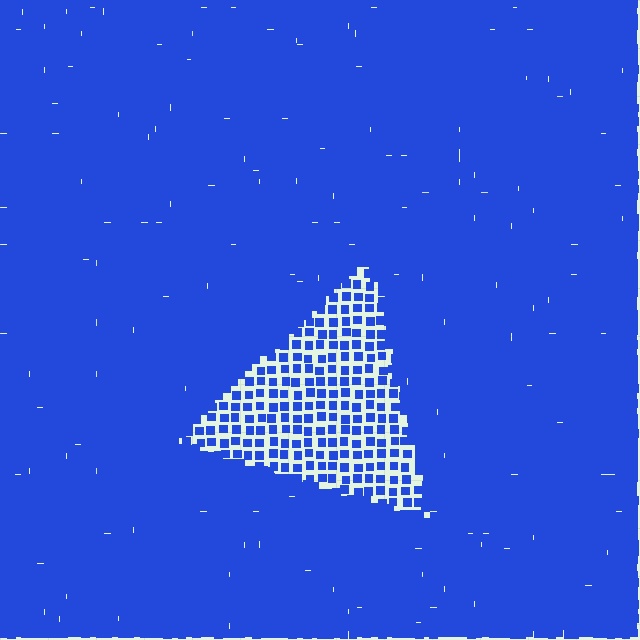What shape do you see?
I see a triangle.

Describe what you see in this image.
The image contains small blue elements arranged at two different densities. A triangle-shaped region is visible where the elements are less densely packed than the surrounding area.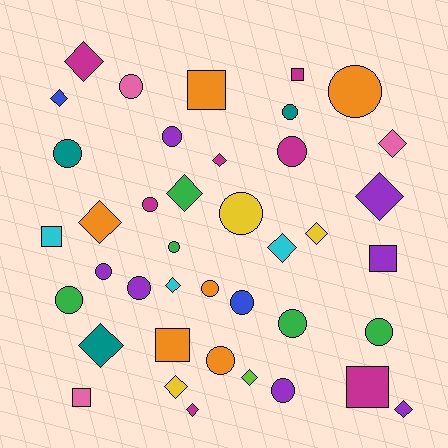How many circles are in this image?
There are 18 circles.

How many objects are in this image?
There are 40 objects.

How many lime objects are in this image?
There is 1 lime object.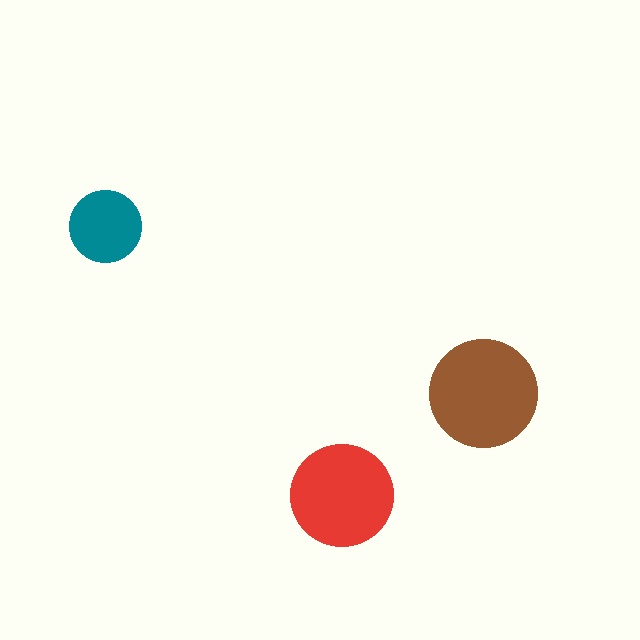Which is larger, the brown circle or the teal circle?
The brown one.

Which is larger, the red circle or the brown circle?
The brown one.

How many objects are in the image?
There are 3 objects in the image.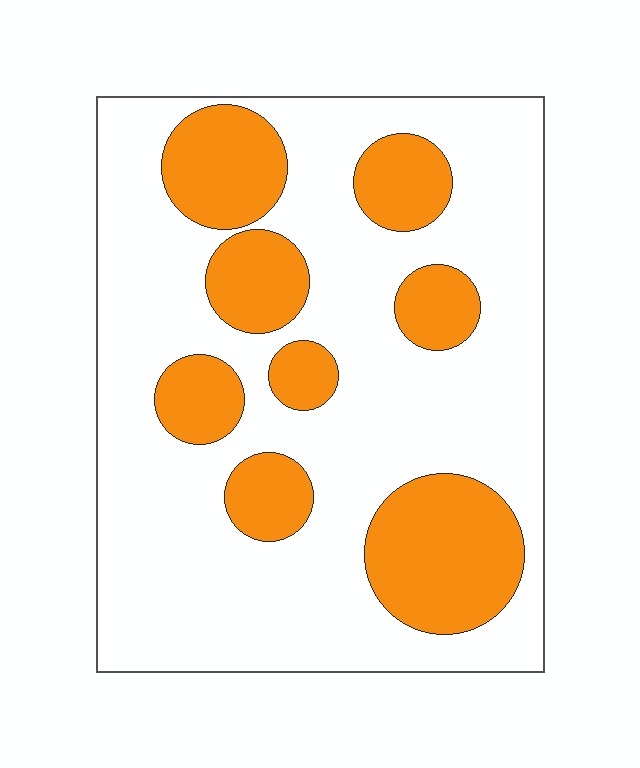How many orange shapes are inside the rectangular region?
8.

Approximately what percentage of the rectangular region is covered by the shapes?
Approximately 30%.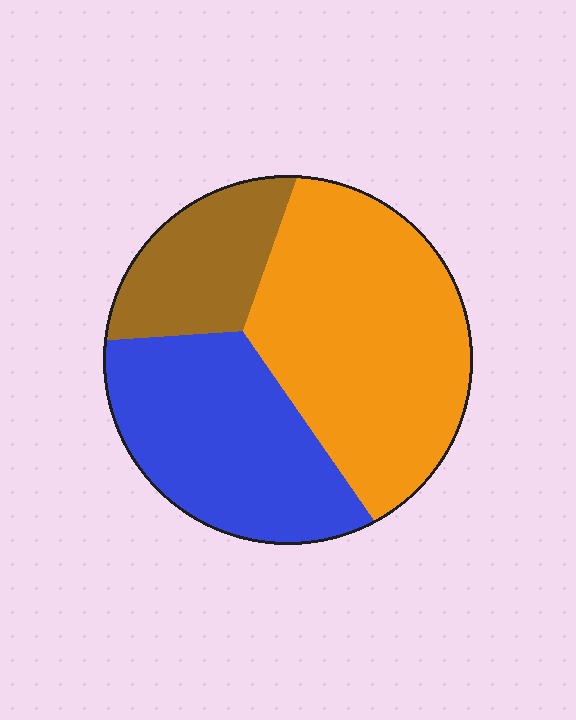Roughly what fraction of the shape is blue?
Blue takes up about one third (1/3) of the shape.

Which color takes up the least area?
Brown, at roughly 20%.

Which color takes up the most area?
Orange, at roughly 50%.